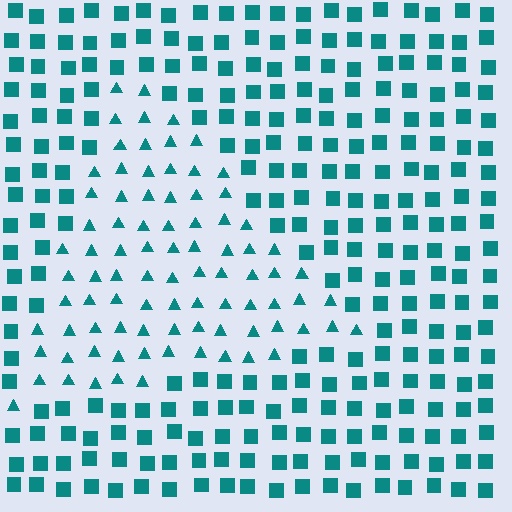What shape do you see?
I see a triangle.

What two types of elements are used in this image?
The image uses triangles inside the triangle region and squares outside it.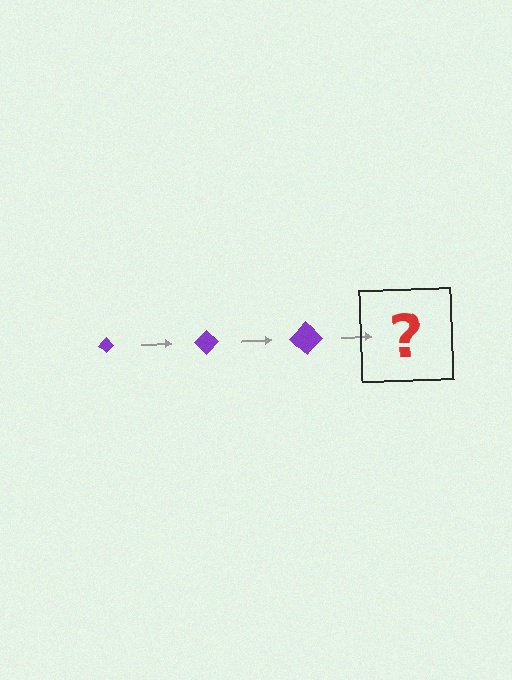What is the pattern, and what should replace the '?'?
The pattern is that the diamond gets progressively larger each step. The '?' should be a purple diamond, larger than the previous one.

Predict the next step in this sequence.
The next step is a purple diamond, larger than the previous one.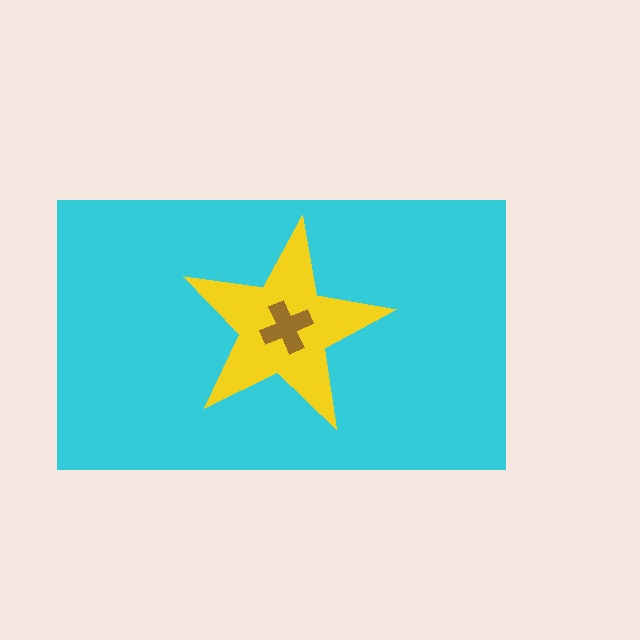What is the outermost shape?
The cyan rectangle.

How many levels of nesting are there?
3.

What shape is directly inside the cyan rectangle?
The yellow star.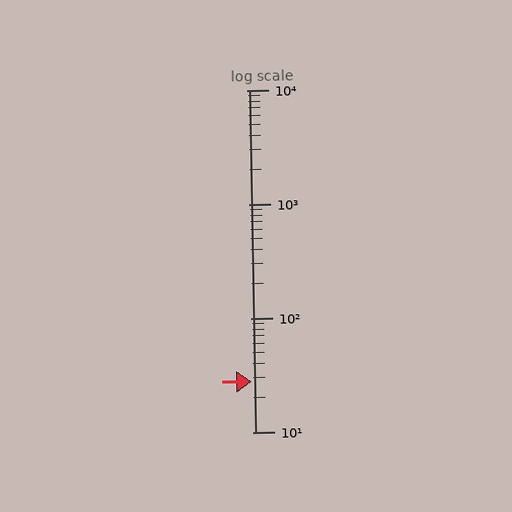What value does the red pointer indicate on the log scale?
The pointer indicates approximately 28.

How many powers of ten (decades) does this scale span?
The scale spans 3 decades, from 10 to 10000.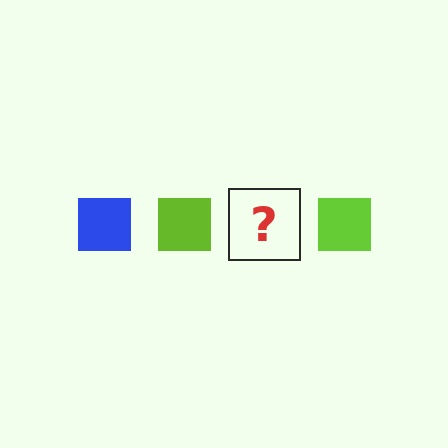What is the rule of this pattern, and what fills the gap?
The rule is that the pattern cycles through blue, lime squares. The gap should be filled with a blue square.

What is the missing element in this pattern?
The missing element is a blue square.